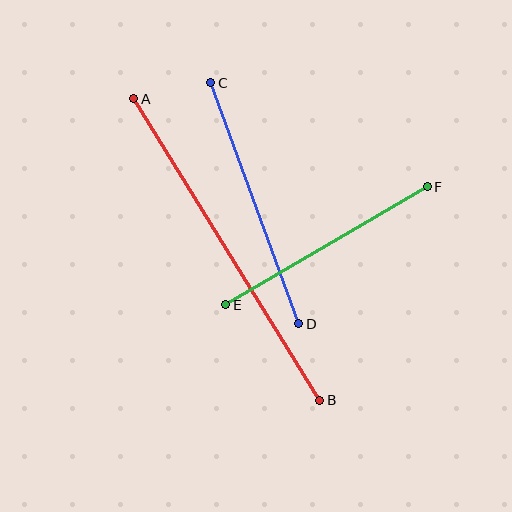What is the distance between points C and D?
The distance is approximately 257 pixels.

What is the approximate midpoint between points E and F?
The midpoint is at approximately (326, 246) pixels.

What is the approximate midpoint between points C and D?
The midpoint is at approximately (255, 203) pixels.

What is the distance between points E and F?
The distance is approximately 234 pixels.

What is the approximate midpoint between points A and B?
The midpoint is at approximately (227, 250) pixels.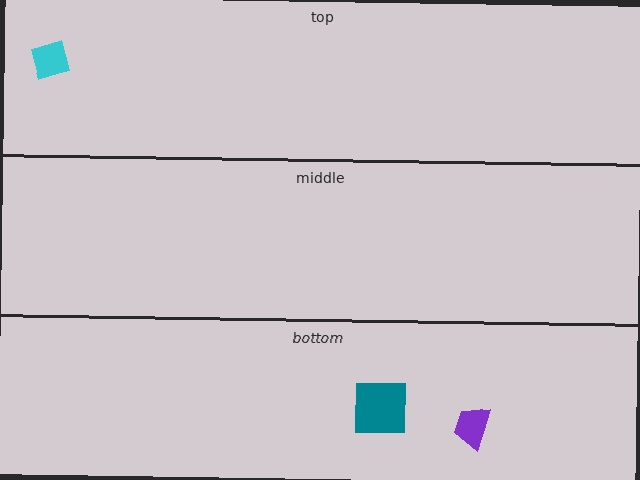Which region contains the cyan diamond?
The top region.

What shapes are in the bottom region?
The teal square, the purple trapezoid.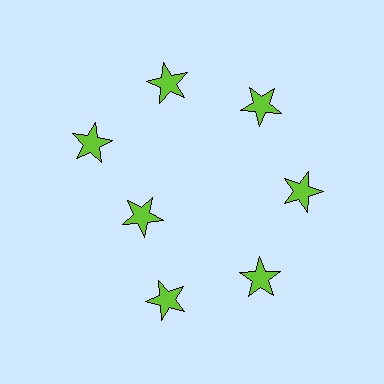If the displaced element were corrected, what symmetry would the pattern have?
It would have 7-fold rotational symmetry — the pattern would map onto itself every 51 degrees.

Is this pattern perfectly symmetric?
No. The 7 lime stars are arranged in a ring, but one element near the 8 o'clock position is pulled inward toward the center, breaking the 7-fold rotational symmetry.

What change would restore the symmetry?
The symmetry would be restored by moving it outward, back onto the ring so that all 7 stars sit at equal angles and equal distance from the center.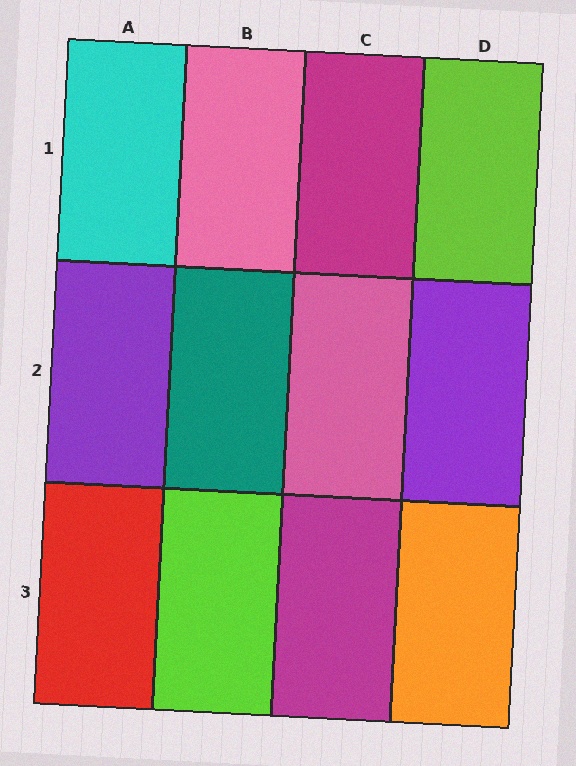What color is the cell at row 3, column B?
Lime.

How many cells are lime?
2 cells are lime.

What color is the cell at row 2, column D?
Purple.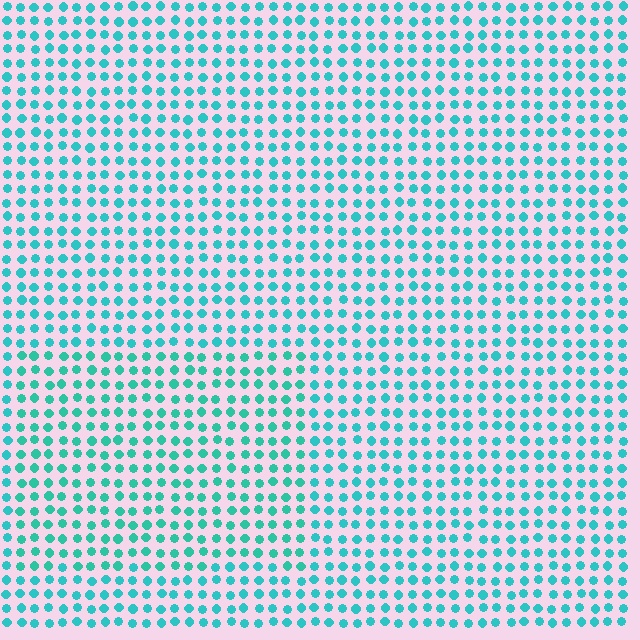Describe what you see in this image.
The image is filled with small cyan elements in a uniform arrangement. A rectangle-shaped region is visible where the elements are tinted to a slightly different hue, forming a subtle color boundary.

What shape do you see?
I see a rectangle.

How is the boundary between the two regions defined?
The boundary is defined purely by a slight shift in hue (about 14 degrees). Spacing, size, and orientation are identical on both sides.